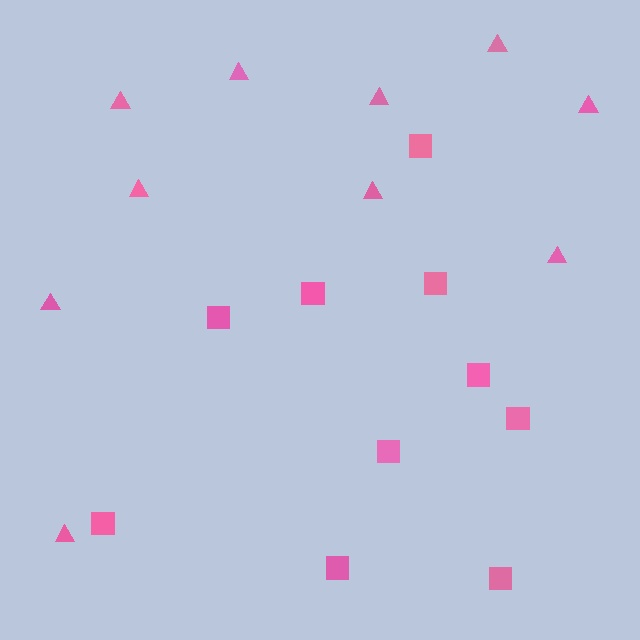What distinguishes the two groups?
There are 2 groups: one group of triangles (10) and one group of squares (10).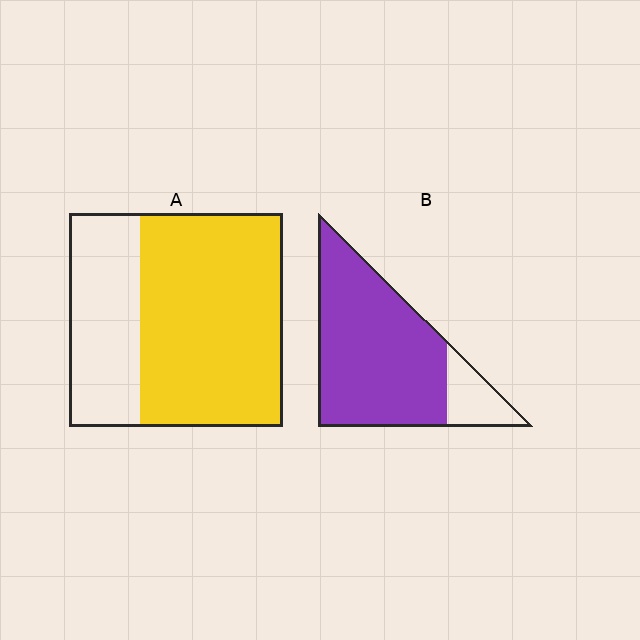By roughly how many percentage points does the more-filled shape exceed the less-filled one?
By roughly 15 percentage points (B over A).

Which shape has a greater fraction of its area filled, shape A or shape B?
Shape B.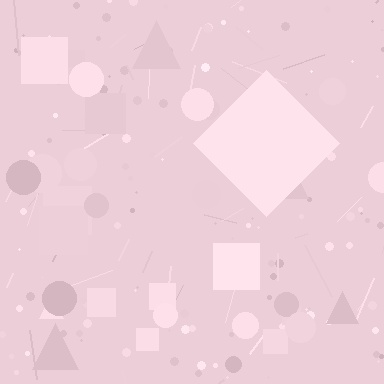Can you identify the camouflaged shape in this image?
The camouflaged shape is a diamond.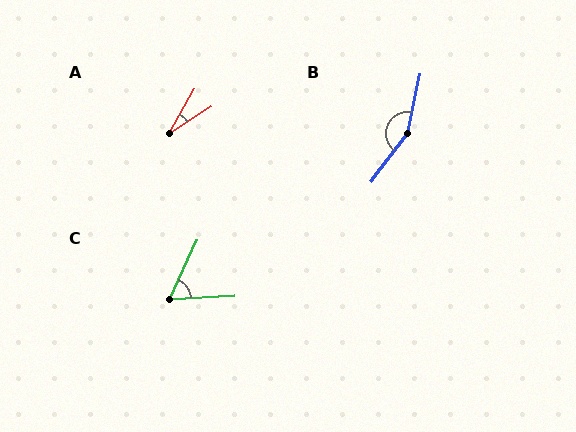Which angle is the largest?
B, at approximately 155 degrees.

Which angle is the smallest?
A, at approximately 27 degrees.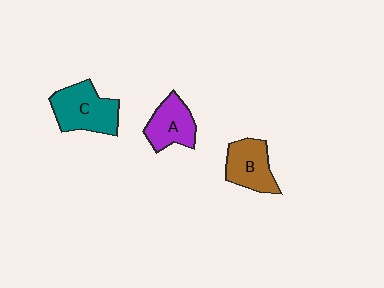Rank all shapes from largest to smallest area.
From largest to smallest: C (teal), B (brown), A (purple).